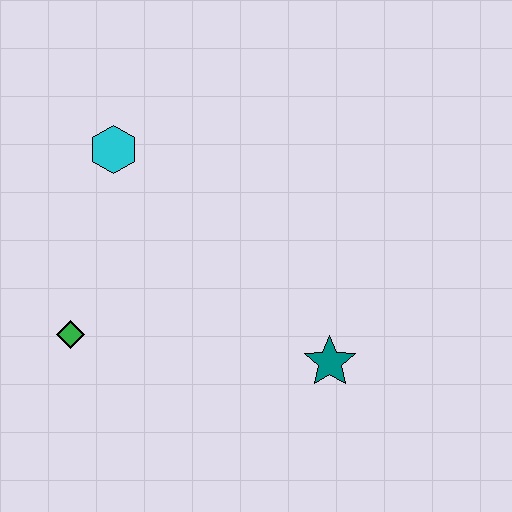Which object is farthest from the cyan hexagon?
The teal star is farthest from the cyan hexagon.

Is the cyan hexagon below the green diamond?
No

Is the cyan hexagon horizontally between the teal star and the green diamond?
Yes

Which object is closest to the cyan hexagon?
The green diamond is closest to the cyan hexagon.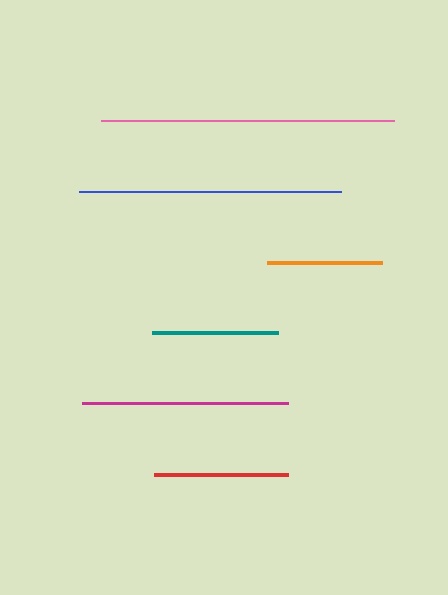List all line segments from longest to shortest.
From longest to shortest: pink, blue, magenta, red, teal, orange.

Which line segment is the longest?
The pink line is the longest at approximately 293 pixels.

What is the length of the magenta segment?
The magenta segment is approximately 206 pixels long.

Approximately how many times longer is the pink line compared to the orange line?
The pink line is approximately 2.5 times the length of the orange line.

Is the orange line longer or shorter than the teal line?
The teal line is longer than the orange line.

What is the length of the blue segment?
The blue segment is approximately 261 pixels long.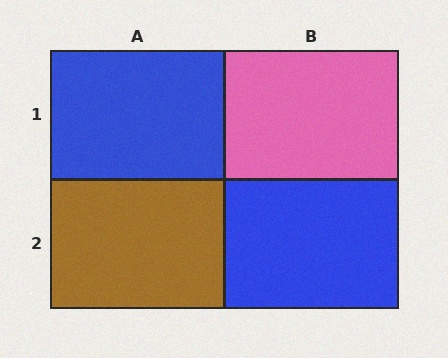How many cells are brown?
1 cell is brown.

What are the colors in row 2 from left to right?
Brown, blue.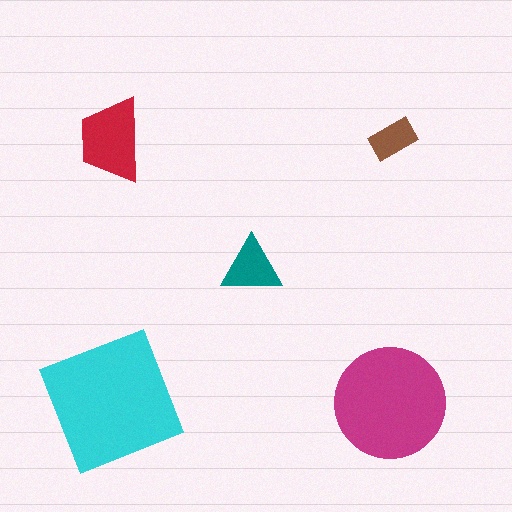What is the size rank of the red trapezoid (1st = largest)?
3rd.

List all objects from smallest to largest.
The brown rectangle, the teal triangle, the red trapezoid, the magenta circle, the cyan square.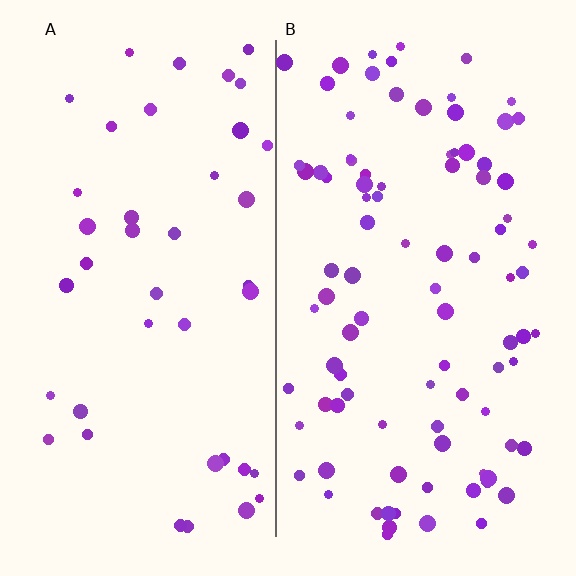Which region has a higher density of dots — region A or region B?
B (the right).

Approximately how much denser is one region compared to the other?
Approximately 2.2× — region B over region A.